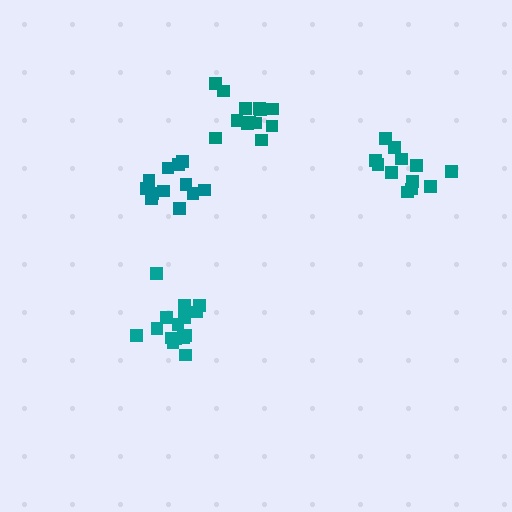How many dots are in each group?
Group 1: 15 dots, Group 2: 13 dots, Group 3: 12 dots, Group 4: 14 dots (54 total).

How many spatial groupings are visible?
There are 4 spatial groupings.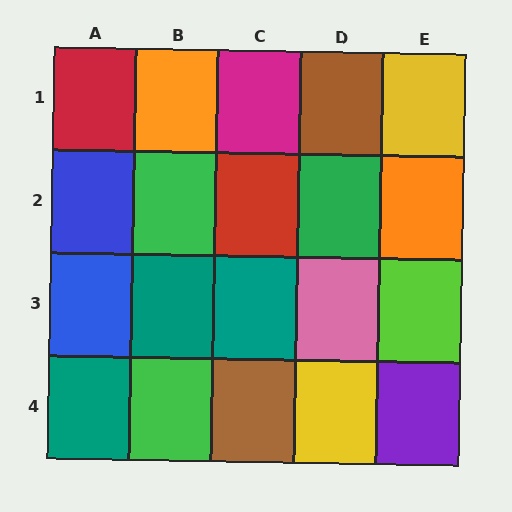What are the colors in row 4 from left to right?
Teal, green, brown, yellow, purple.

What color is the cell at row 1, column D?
Brown.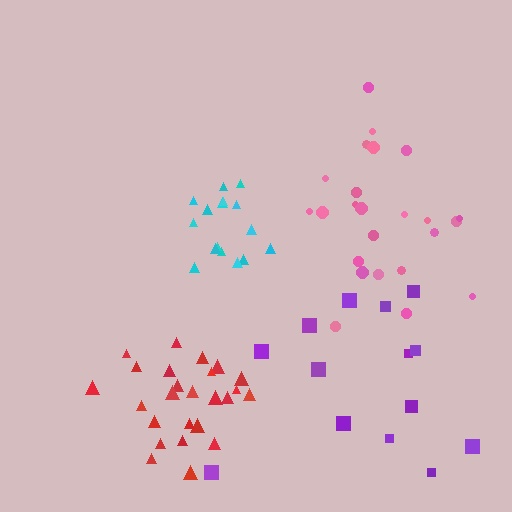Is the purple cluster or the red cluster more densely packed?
Red.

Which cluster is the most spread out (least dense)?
Purple.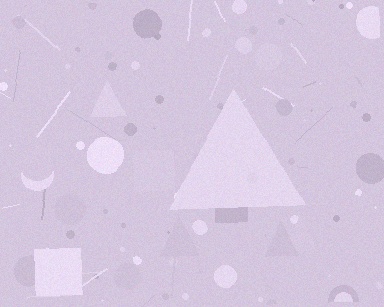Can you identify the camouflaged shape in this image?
The camouflaged shape is a triangle.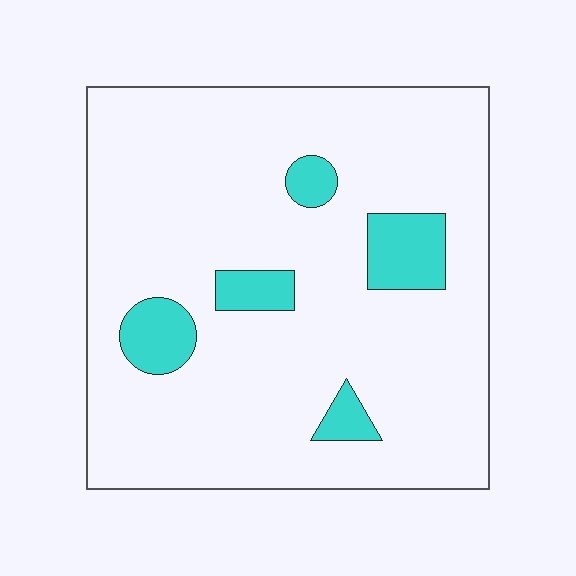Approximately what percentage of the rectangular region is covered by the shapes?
Approximately 10%.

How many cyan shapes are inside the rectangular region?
5.